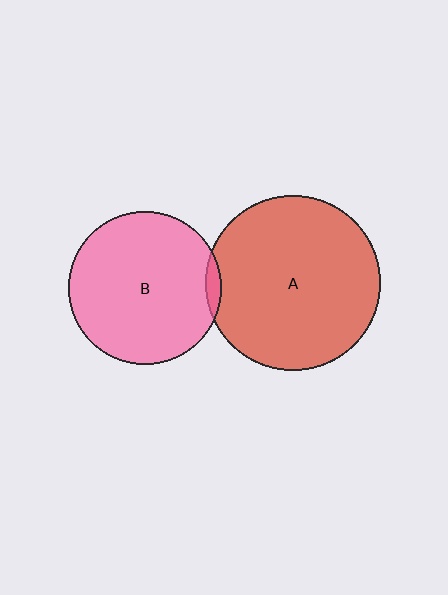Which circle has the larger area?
Circle A (red).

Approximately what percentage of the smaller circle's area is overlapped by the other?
Approximately 5%.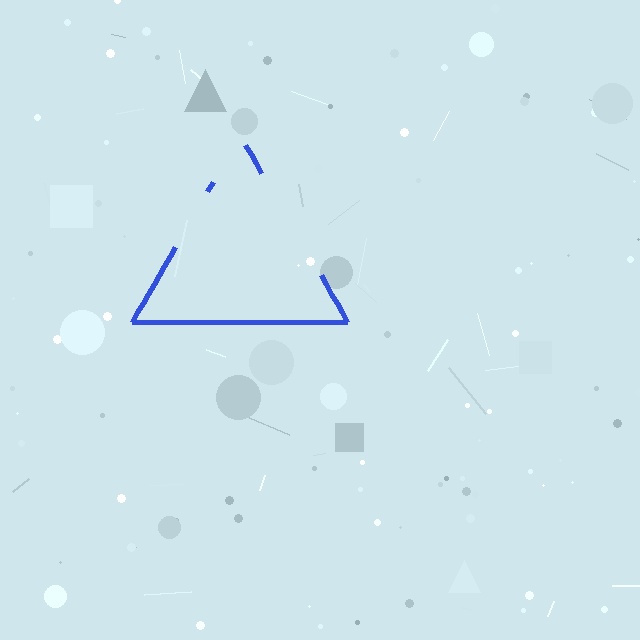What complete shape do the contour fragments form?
The contour fragments form a triangle.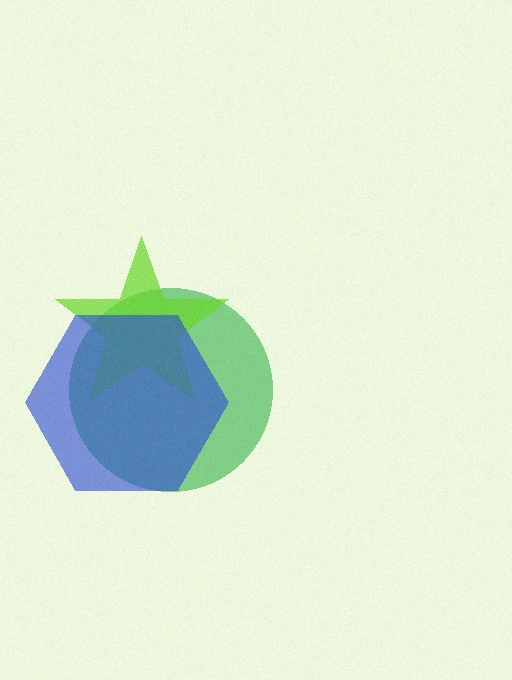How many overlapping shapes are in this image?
There are 3 overlapping shapes in the image.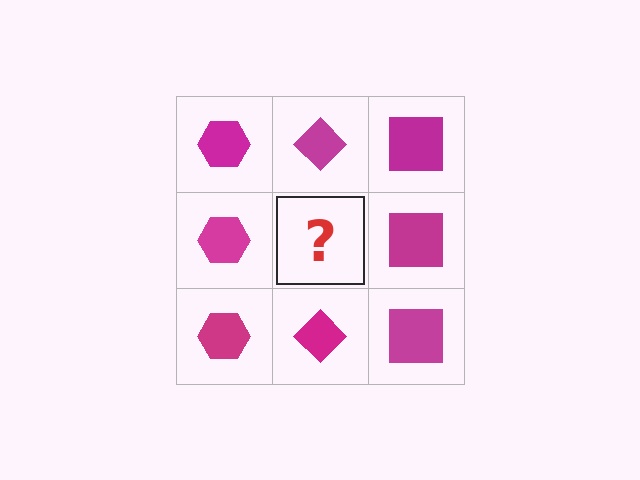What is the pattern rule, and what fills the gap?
The rule is that each column has a consistent shape. The gap should be filled with a magenta diamond.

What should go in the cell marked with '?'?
The missing cell should contain a magenta diamond.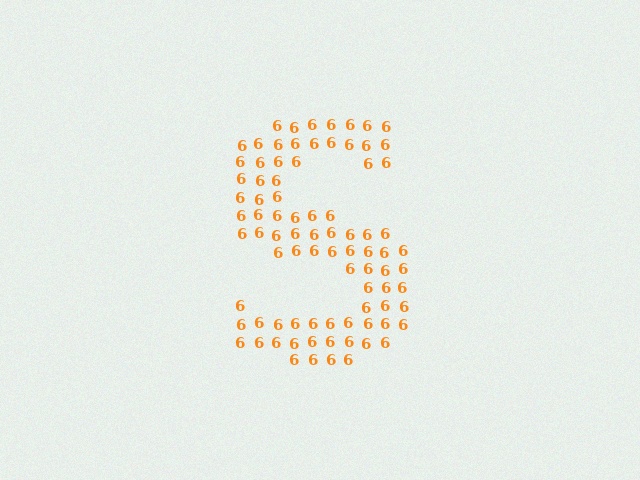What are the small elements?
The small elements are digit 6's.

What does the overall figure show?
The overall figure shows the letter S.